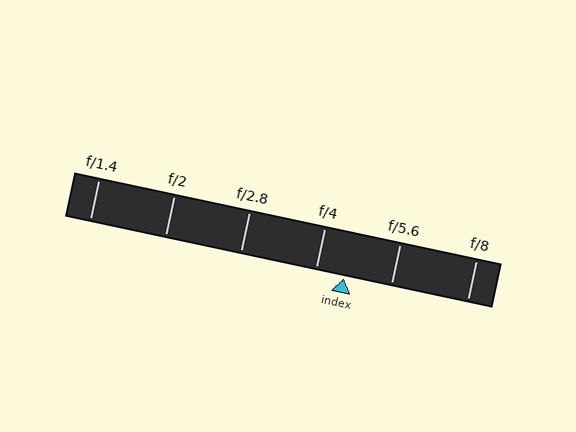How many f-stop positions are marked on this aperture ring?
There are 6 f-stop positions marked.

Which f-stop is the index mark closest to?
The index mark is closest to f/4.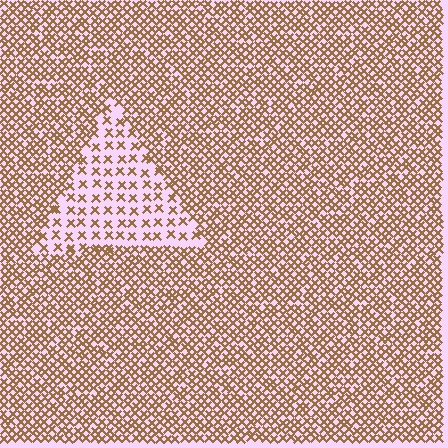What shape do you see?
I see a triangle.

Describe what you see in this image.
The image contains small brown elements arranged at two different densities. A triangle-shaped region is visible where the elements are less densely packed than the surrounding area.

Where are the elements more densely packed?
The elements are more densely packed outside the triangle boundary.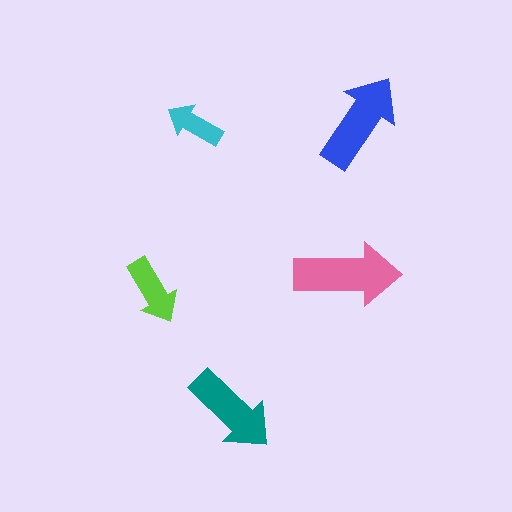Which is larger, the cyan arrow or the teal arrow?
The teal one.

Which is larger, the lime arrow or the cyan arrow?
The lime one.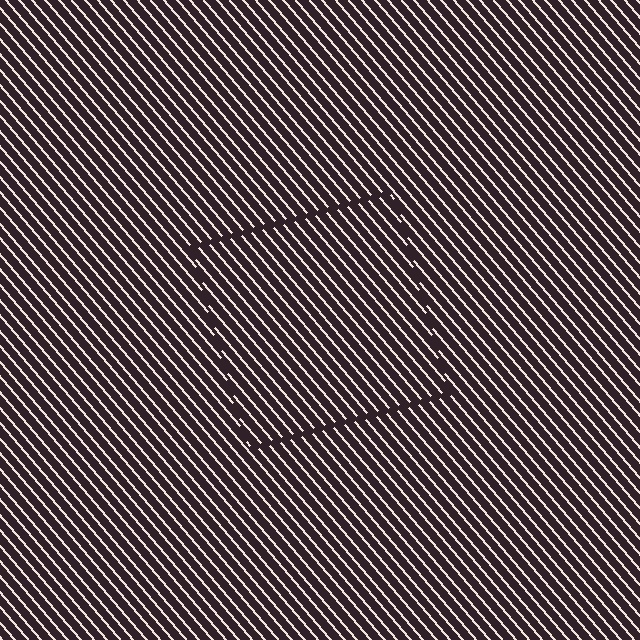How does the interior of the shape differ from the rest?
The interior of the shape contains the same grating, shifted by half a period — the contour is defined by the phase discontinuity where line-ends from the inner and outer gratings abut.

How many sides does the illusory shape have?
4 sides — the line-ends trace a square.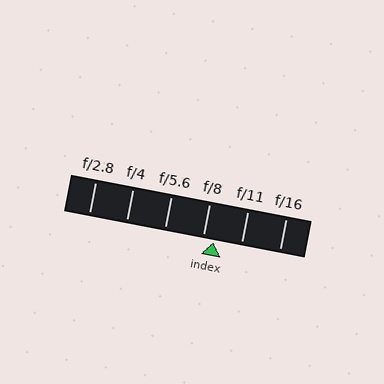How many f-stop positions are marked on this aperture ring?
There are 6 f-stop positions marked.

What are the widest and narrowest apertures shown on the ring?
The widest aperture shown is f/2.8 and the narrowest is f/16.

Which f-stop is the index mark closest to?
The index mark is closest to f/8.